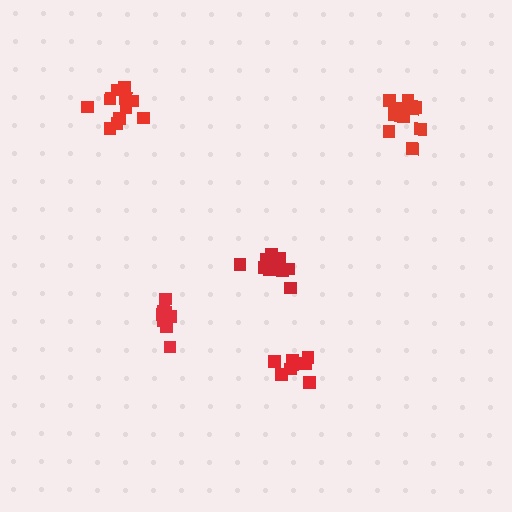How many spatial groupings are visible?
There are 5 spatial groupings.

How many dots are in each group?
Group 1: 12 dots, Group 2: 12 dots, Group 3: 8 dots, Group 4: 8 dots, Group 5: 11 dots (51 total).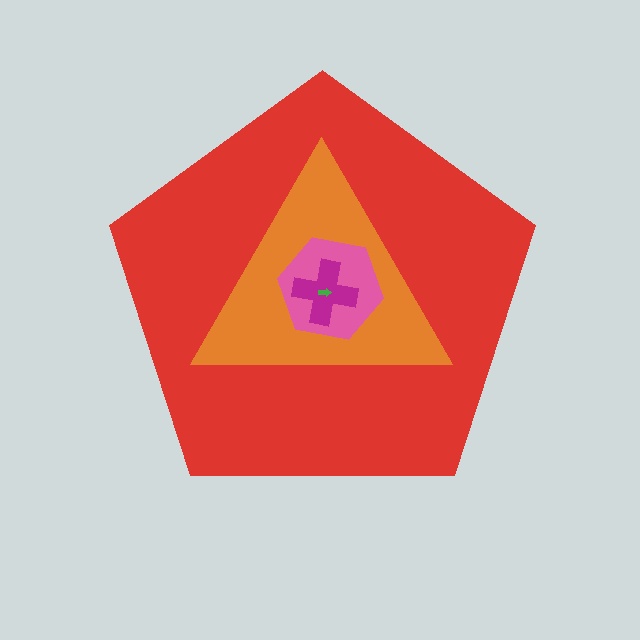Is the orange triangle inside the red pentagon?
Yes.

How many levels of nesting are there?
5.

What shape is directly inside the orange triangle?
The pink hexagon.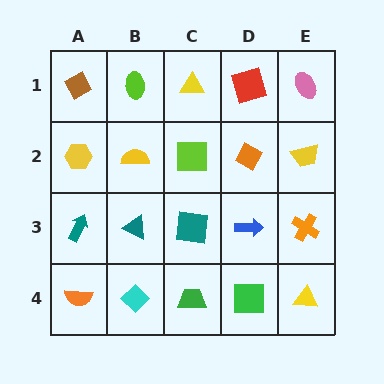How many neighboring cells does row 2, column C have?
4.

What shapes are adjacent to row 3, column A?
A yellow hexagon (row 2, column A), an orange semicircle (row 4, column A), a teal triangle (row 3, column B).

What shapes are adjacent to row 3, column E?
A yellow trapezoid (row 2, column E), a yellow triangle (row 4, column E), a blue arrow (row 3, column D).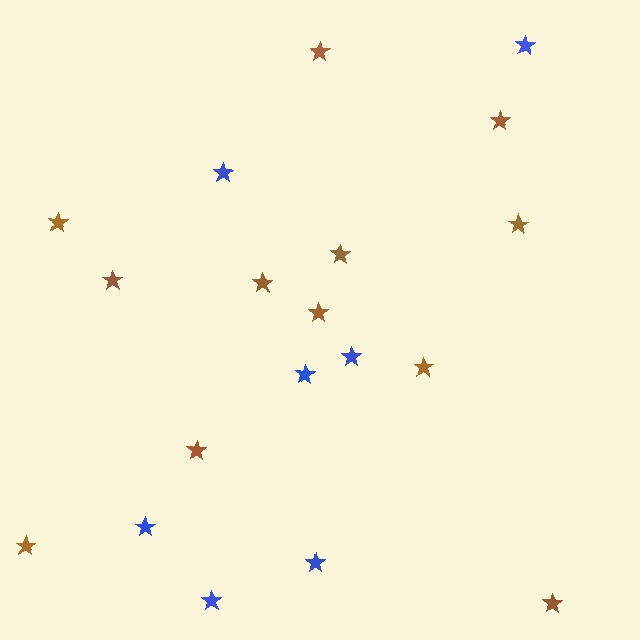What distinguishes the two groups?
There are 2 groups: one group of brown stars (12) and one group of blue stars (7).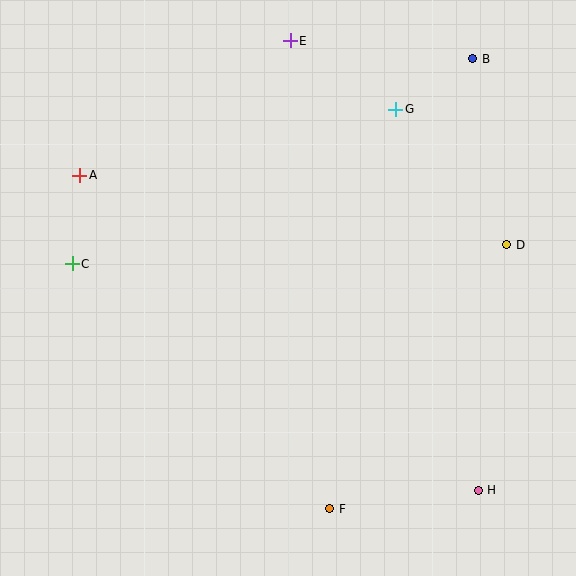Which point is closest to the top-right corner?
Point B is closest to the top-right corner.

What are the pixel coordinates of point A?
Point A is at (80, 175).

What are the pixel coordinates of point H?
Point H is at (478, 490).